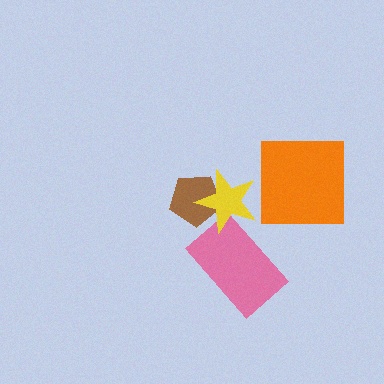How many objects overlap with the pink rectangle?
1 object overlaps with the pink rectangle.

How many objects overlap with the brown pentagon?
1 object overlaps with the brown pentagon.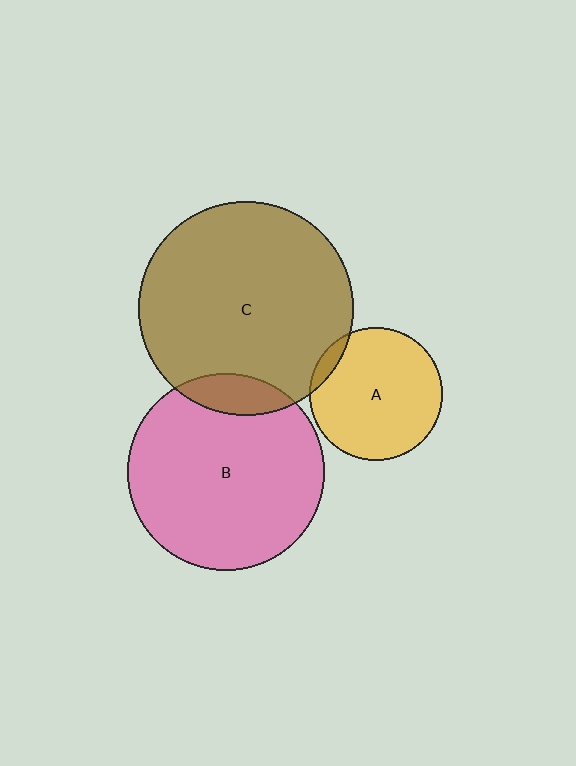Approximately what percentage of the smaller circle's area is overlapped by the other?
Approximately 10%.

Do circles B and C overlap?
Yes.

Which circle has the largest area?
Circle C (brown).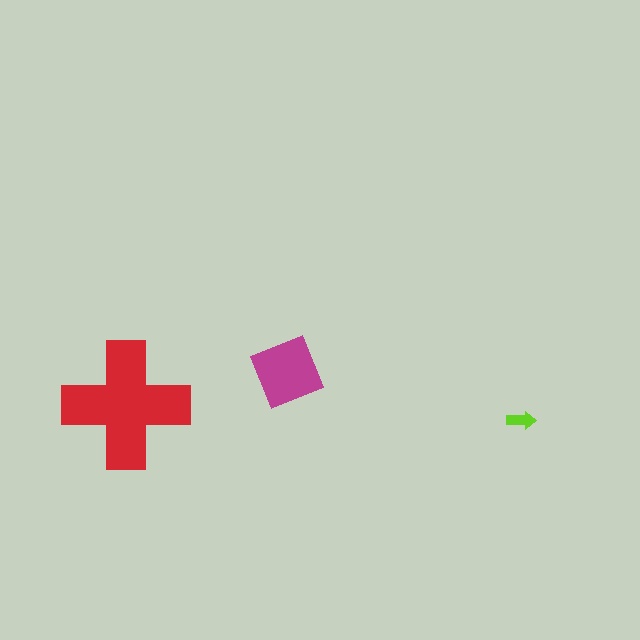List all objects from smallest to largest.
The lime arrow, the magenta diamond, the red cross.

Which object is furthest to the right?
The lime arrow is rightmost.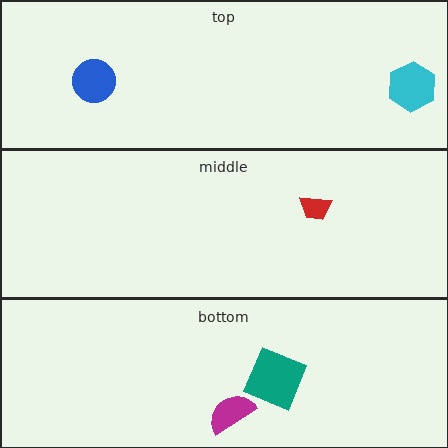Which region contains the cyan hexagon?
The top region.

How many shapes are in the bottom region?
2.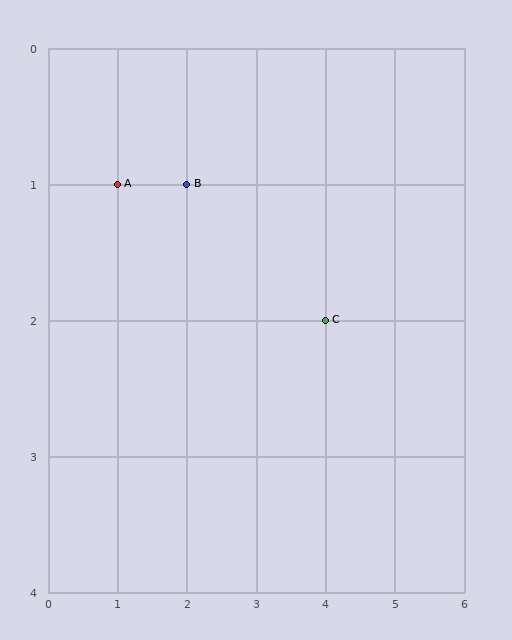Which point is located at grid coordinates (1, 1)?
Point A is at (1, 1).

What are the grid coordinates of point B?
Point B is at grid coordinates (2, 1).